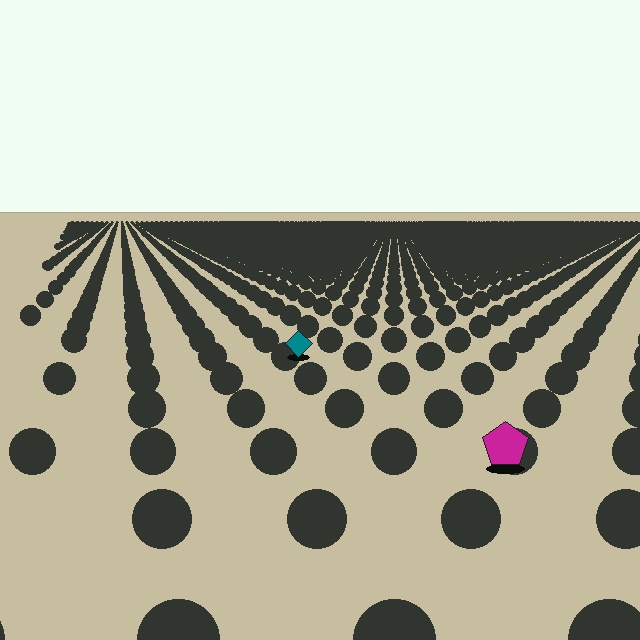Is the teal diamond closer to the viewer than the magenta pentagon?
No. The magenta pentagon is closer — you can tell from the texture gradient: the ground texture is coarser near it.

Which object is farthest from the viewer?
The teal diamond is farthest from the viewer. It appears smaller and the ground texture around it is denser.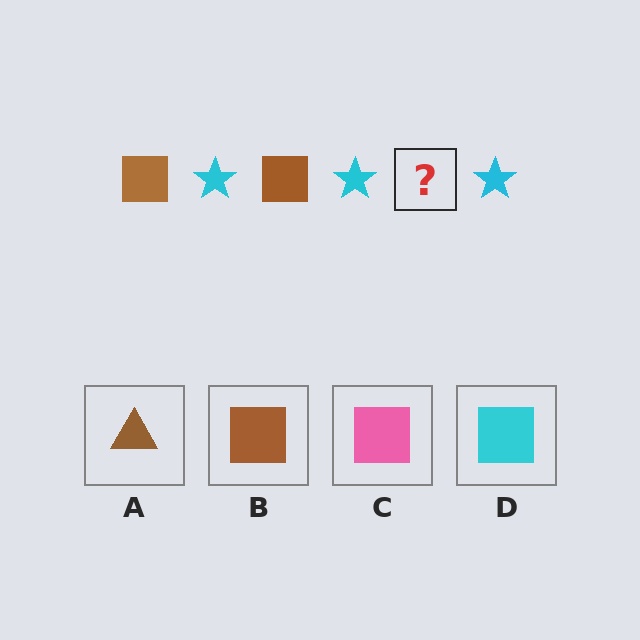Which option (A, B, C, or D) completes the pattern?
B.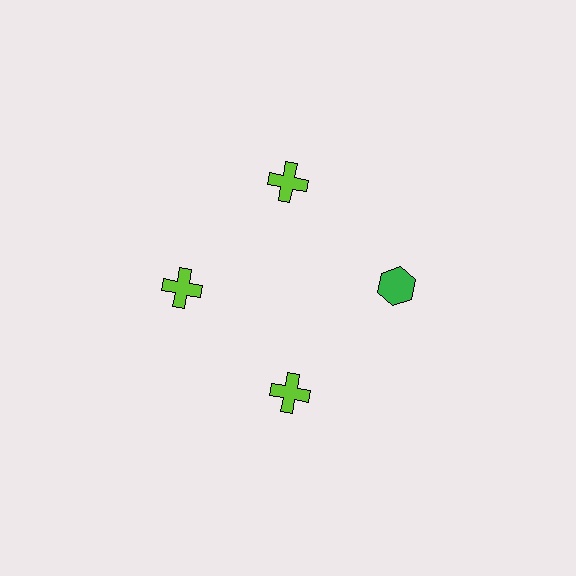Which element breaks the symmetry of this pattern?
The green hexagon at roughly the 3 o'clock position breaks the symmetry. All other shapes are lime crosses.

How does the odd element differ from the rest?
It differs in both color (green instead of lime) and shape (hexagon instead of cross).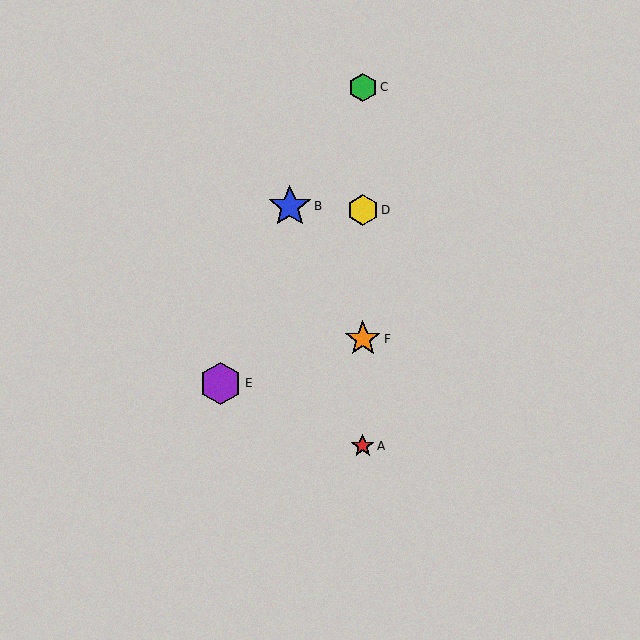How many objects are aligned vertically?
4 objects (A, C, D, F) are aligned vertically.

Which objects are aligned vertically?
Objects A, C, D, F are aligned vertically.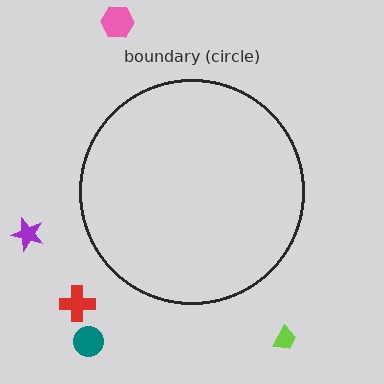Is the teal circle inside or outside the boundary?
Outside.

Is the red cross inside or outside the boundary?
Outside.